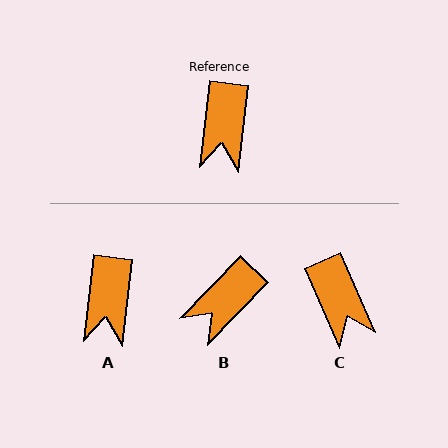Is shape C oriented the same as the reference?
No, it is off by about 30 degrees.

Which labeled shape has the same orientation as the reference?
A.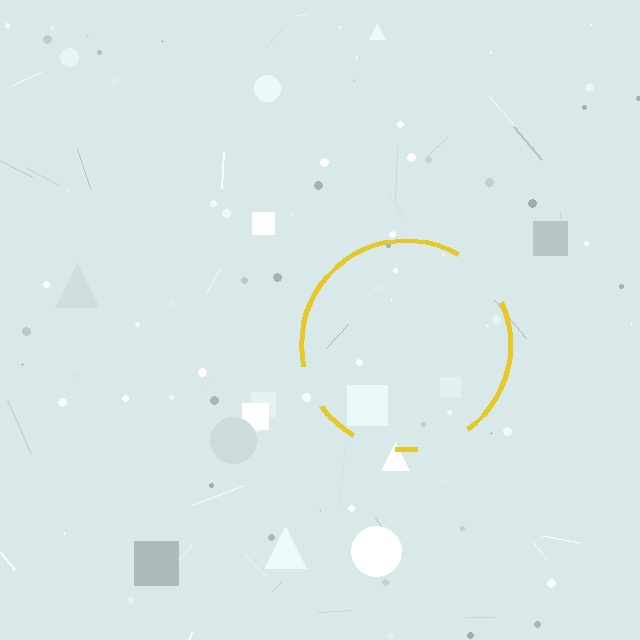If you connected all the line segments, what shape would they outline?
They would outline a circle.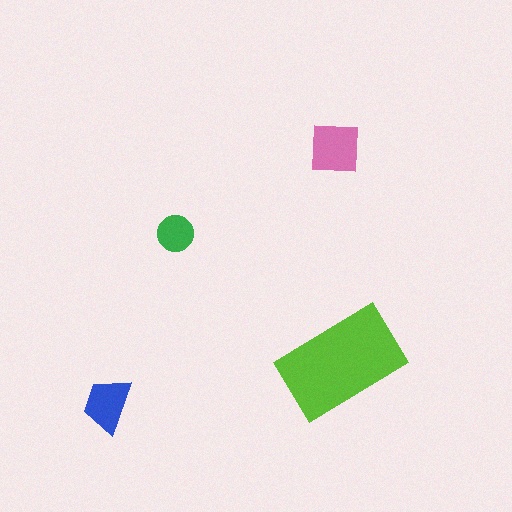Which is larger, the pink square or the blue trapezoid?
The pink square.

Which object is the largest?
The lime rectangle.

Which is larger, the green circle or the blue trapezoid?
The blue trapezoid.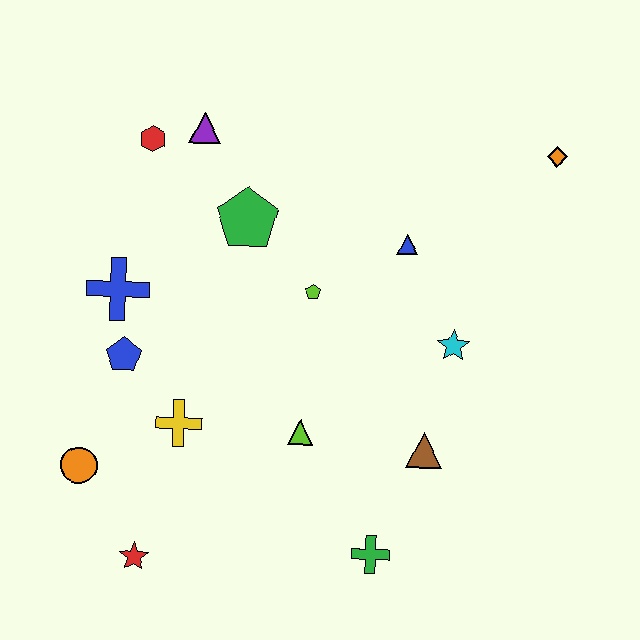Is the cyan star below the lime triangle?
No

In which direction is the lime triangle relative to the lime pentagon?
The lime triangle is below the lime pentagon.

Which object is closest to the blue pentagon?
The blue cross is closest to the blue pentagon.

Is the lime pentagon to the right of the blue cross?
Yes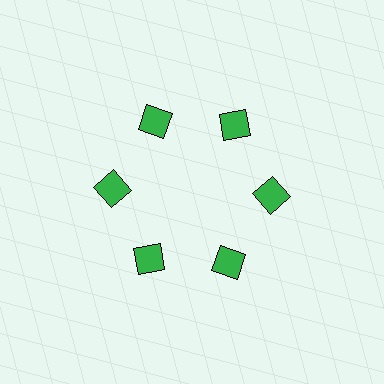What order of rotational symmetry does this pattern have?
This pattern has 6-fold rotational symmetry.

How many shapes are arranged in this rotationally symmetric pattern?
There are 6 shapes, arranged in 6 groups of 1.